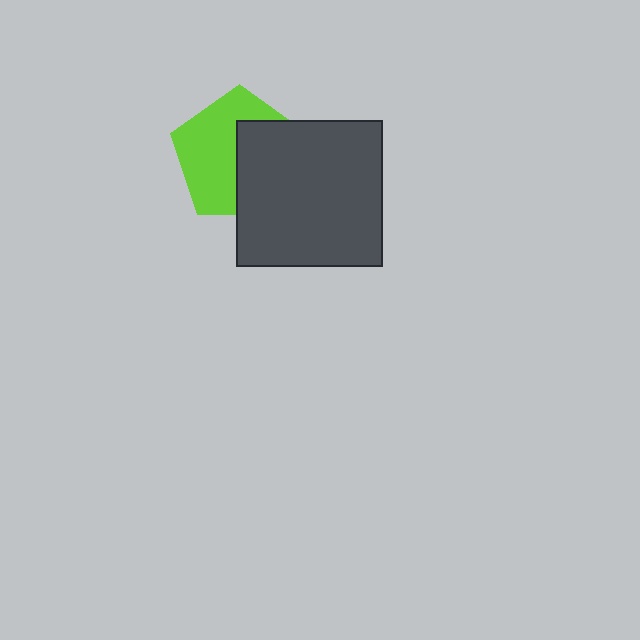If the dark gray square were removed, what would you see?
You would see the complete lime pentagon.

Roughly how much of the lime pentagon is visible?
About half of it is visible (roughly 54%).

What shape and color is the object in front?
The object in front is a dark gray square.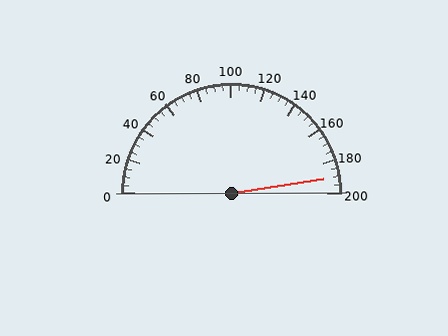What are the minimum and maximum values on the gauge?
The gauge ranges from 0 to 200.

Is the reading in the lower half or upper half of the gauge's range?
The reading is in the upper half of the range (0 to 200).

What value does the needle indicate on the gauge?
The needle indicates approximately 190.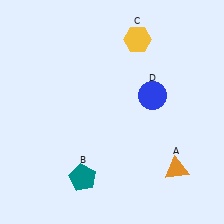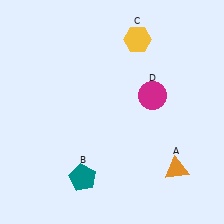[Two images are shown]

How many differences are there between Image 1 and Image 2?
There is 1 difference between the two images.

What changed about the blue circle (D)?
In Image 1, D is blue. In Image 2, it changed to magenta.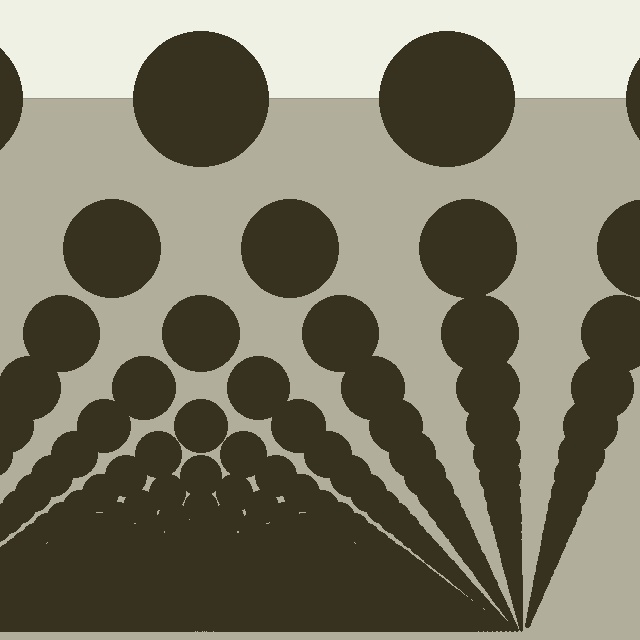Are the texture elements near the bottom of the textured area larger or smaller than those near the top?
Smaller. The gradient is inverted — elements near the bottom are smaller and denser.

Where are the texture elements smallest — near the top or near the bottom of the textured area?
Near the bottom.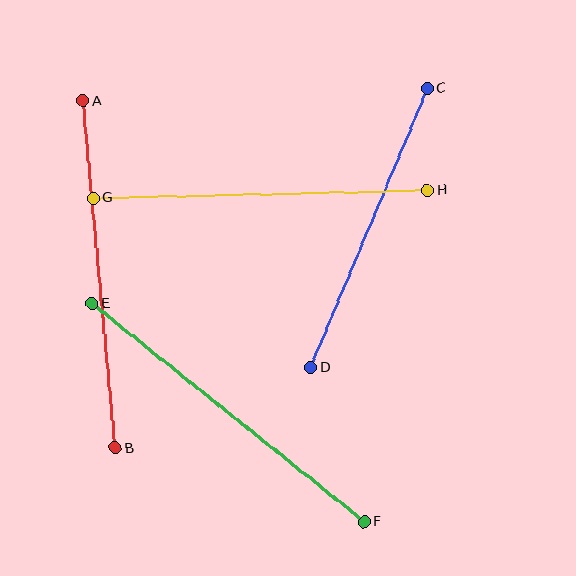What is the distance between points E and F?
The distance is approximately 349 pixels.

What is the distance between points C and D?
The distance is approximately 303 pixels.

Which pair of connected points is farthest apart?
Points E and F are farthest apart.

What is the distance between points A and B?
The distance is approximately 348 pixels.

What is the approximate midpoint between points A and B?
The midpoint is at approximately (99, 274) pixels.